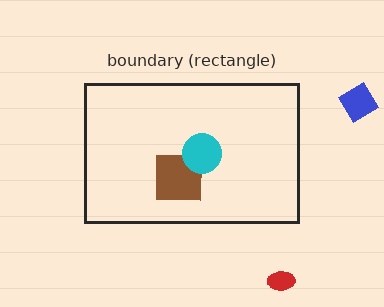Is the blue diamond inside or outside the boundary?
Outside.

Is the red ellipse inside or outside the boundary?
Outside.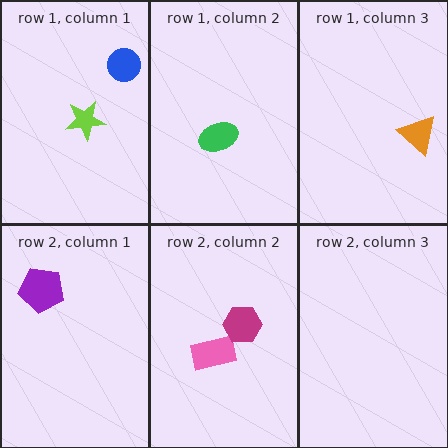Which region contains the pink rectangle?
The row 2, column 2 region.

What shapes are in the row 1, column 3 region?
The orange triangle.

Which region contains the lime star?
The row 1, column 1 region.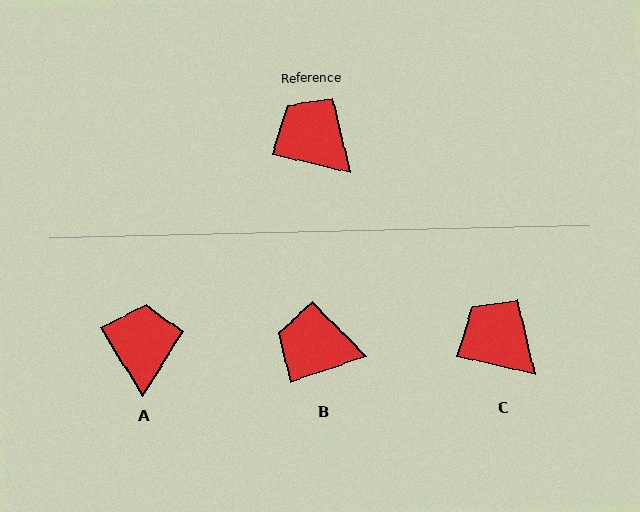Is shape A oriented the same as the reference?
No, it is off by about 46 degrees.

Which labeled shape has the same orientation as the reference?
C.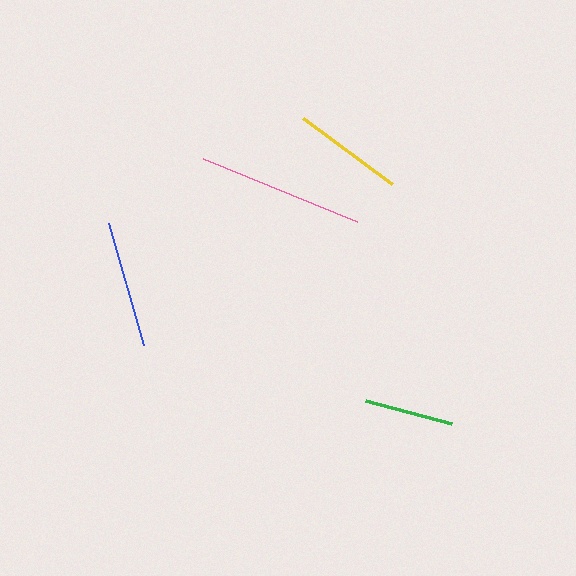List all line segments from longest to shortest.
From longest to shortest: pink, blue, yellow, green.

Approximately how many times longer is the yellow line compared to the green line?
The yellow line is approximately 1.2 times the length of the green line.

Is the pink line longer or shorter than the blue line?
The pink line is longer than the blue line.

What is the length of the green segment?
The green segment is approximately 90 pixels long.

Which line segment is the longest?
The pink line is the longest at approximately 167 pixels.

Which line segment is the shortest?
The green line is the shortest at approximately 90 pixels.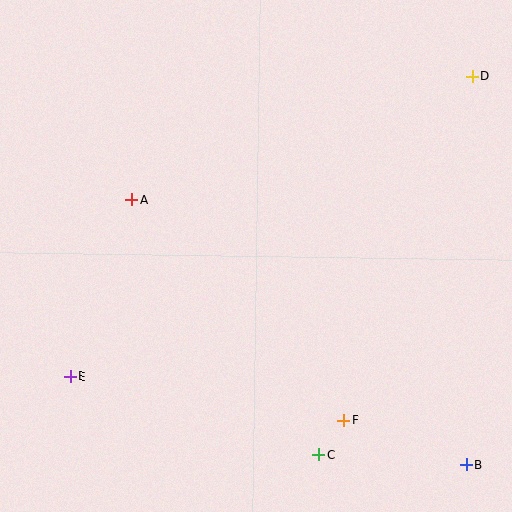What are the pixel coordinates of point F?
Point F is at (343, 420).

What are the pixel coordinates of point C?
Point C is at (319, 455).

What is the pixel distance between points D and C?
The distance between D and C is 408 pixels.